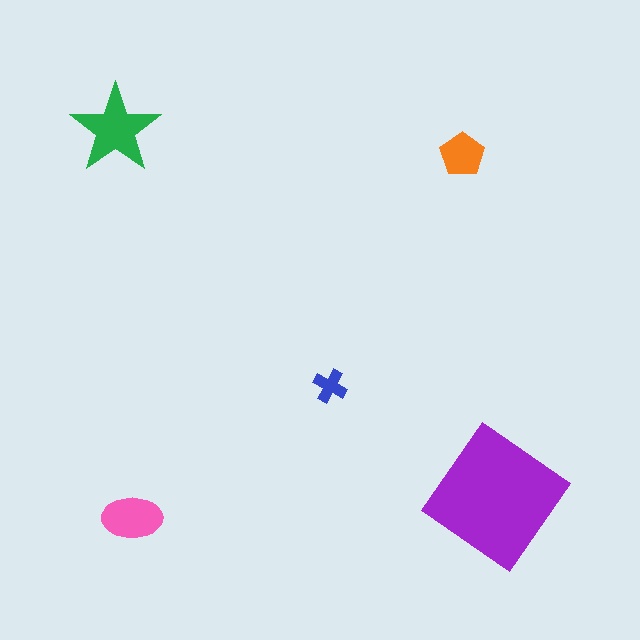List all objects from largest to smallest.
The purple diamond, the green star, the pink ellipse, the orange pentagon, the blue cross.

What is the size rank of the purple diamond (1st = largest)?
1st.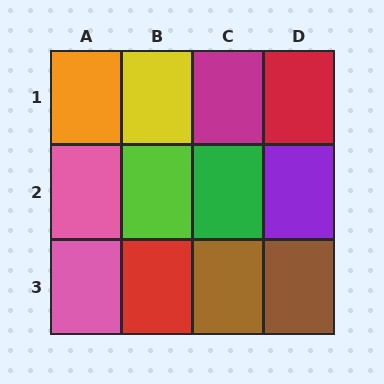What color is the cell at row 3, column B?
Red.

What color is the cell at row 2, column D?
Purple.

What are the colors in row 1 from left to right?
Orange, yellow, magenta, red.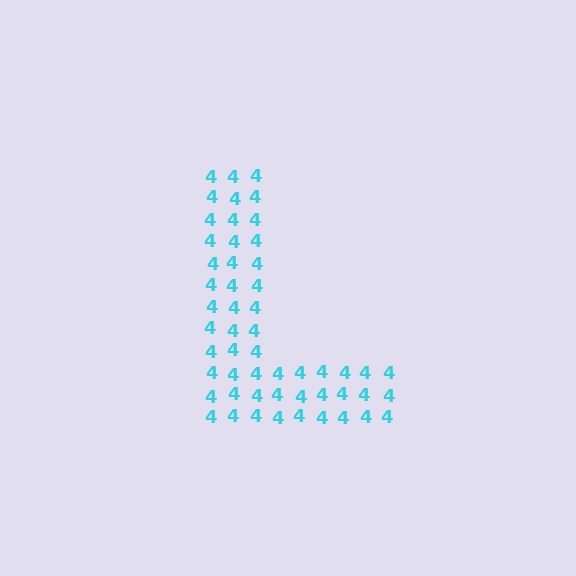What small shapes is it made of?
It is made of small digit 4's.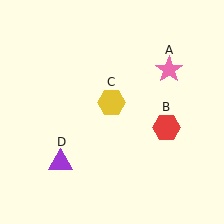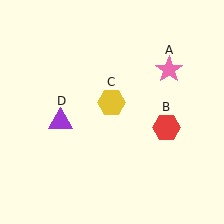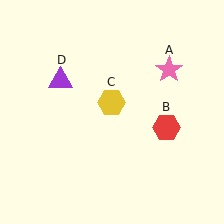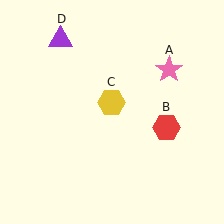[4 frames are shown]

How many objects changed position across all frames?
1 object changed position: purple triangle (object D).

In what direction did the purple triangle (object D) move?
The purple triangle (object D) moved up.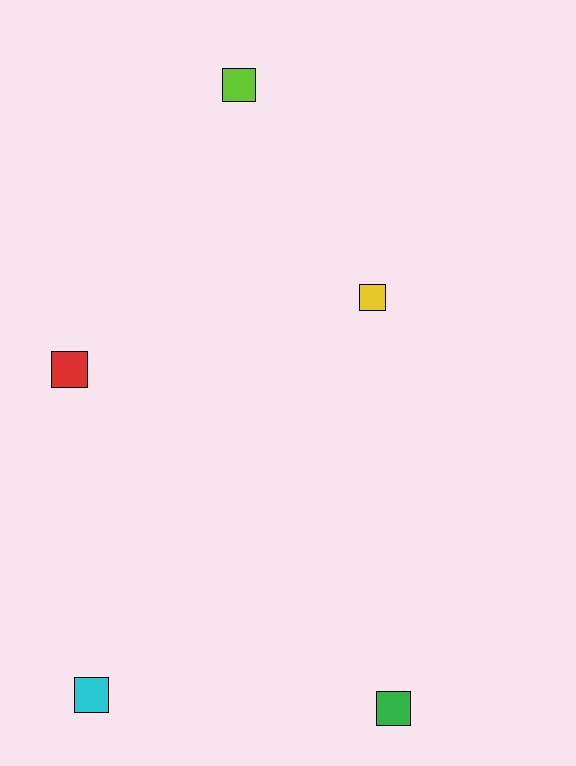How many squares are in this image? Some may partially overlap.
There are 5 squares.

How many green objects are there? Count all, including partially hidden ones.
There is 1 green object.